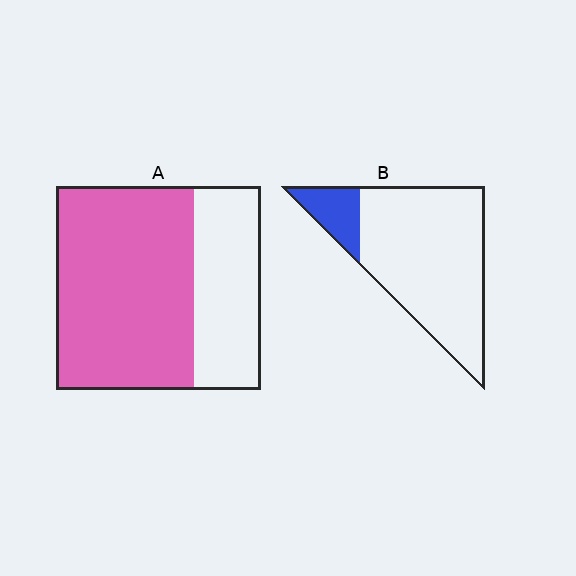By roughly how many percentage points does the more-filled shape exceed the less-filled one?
By roughly 50 percentage points (A over B).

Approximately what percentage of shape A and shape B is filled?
A is approximately 65% and B is approximately 15%.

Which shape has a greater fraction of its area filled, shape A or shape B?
Shape A.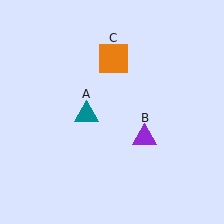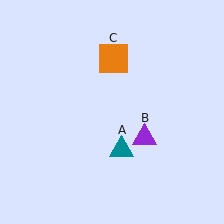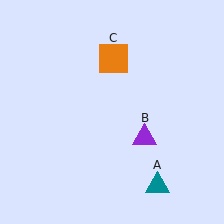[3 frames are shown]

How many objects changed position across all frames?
1 object changed position: teal triangle (object A).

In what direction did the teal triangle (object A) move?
The teal triangle (object A) moved down and to the right.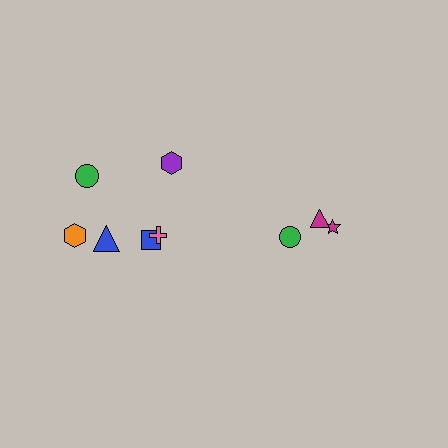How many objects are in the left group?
There are 6 objects.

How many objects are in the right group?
There are 3 objects.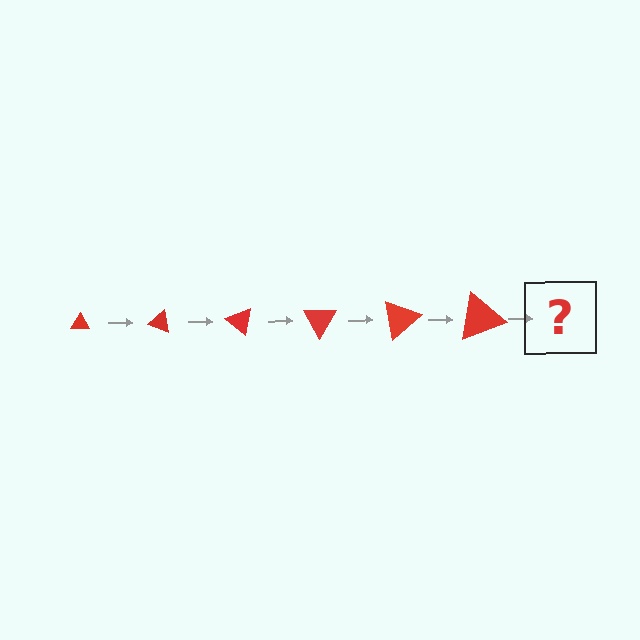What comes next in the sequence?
The next element should be a triangle, larger than the previous one and rotated 120 degrees from the start.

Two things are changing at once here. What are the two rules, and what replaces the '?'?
The two rules are that the triangle grows larger each step and it rotates 20 degrees each step. The '?' should be a triangle, larger than the previous one and rotated 120 degrees from the start.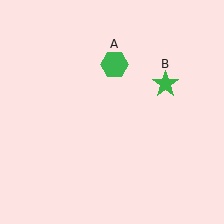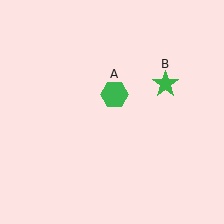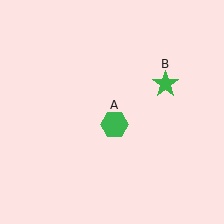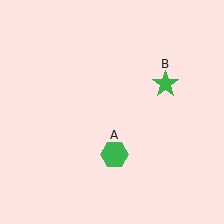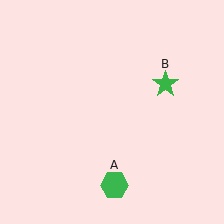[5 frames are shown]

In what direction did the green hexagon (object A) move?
The green hexagon (object A) moved down.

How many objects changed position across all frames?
1 object changed position: green hexagon (object A).